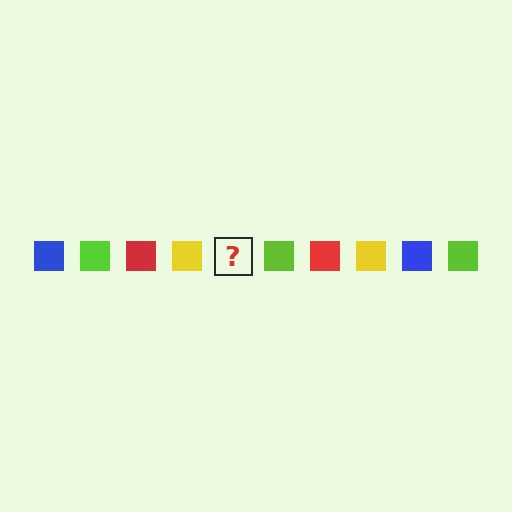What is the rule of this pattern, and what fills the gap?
The rule is that the pattern cycles through blue, lime, red, yellow squares. The gap should be filled with a blue square.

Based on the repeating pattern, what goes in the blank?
The blank should be a blue square.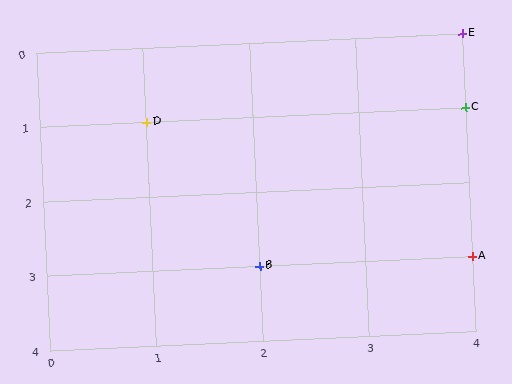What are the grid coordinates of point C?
Point C is at grid coordinates (4, 1).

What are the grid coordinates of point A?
Point A is at grid coordinates (4, 3).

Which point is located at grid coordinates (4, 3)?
Point A is at (4, 3).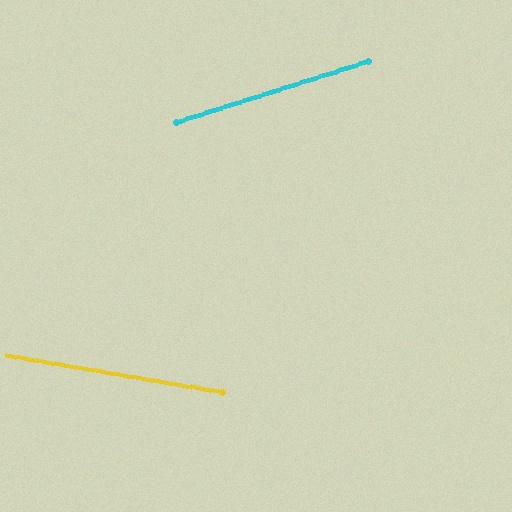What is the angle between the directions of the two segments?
Approximately 27 degrees.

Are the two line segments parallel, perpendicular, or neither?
Neither parallel nor perpendicular — they differ by about 27°.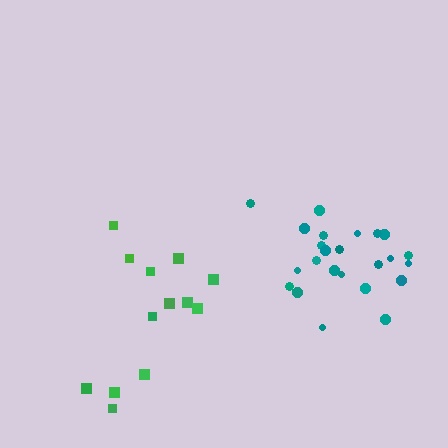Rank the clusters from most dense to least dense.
teal, green.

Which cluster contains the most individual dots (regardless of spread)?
Teal (25).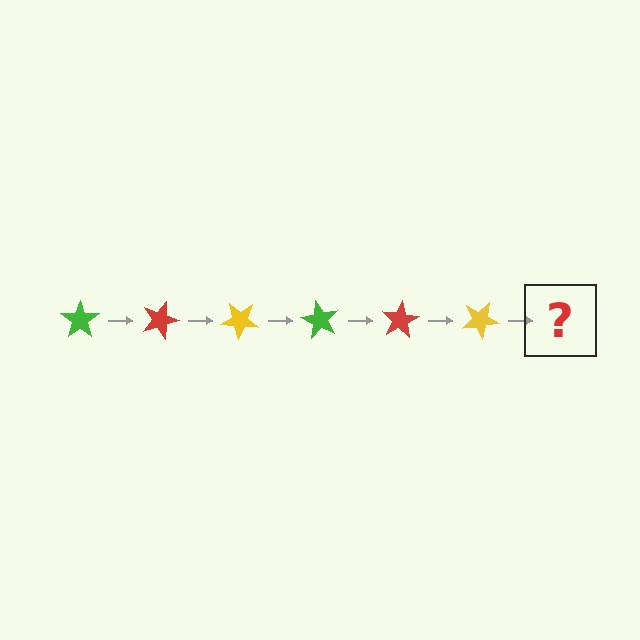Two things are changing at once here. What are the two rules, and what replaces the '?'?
The two rules are that it rotates 20 degrees each step and the color cycles through green, red, and yellow. The '?' should be a green star, rotated 120 degrees from the start.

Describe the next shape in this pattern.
It should be a green star, rotated 120 degrees from the start.